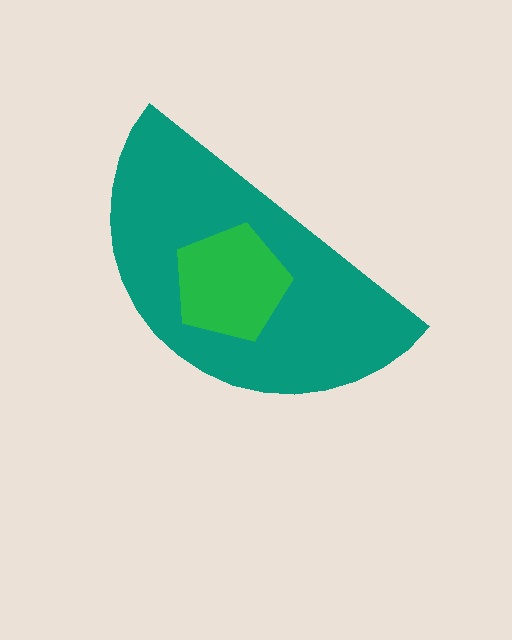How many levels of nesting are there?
2.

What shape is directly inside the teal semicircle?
The green pentagon.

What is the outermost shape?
The teal semicircle.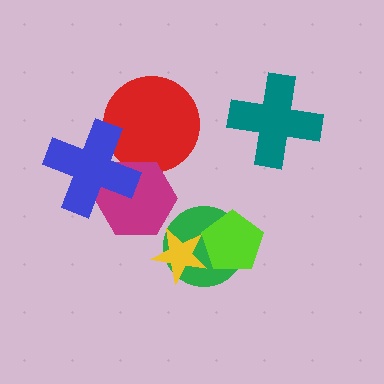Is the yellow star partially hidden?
Yes, it is partially covered by another shape.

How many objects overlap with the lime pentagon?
2 objects overlap with the lime pentagon.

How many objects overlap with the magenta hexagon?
2 objects overlap with the magenta hexagon.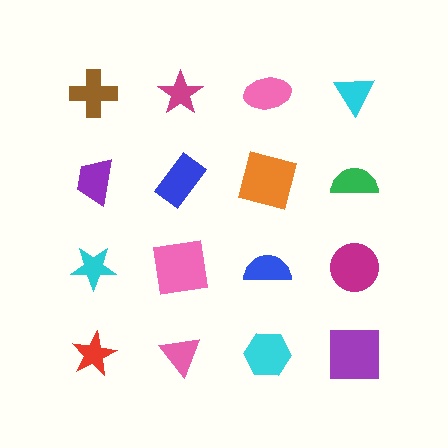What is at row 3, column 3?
A blue semicircle.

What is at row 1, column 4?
A cyan triangle.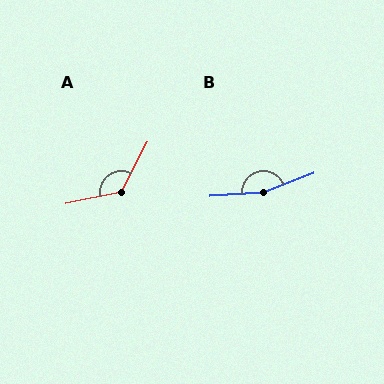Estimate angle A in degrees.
Approximately 130 degrees.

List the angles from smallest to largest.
A (130°), B (162°).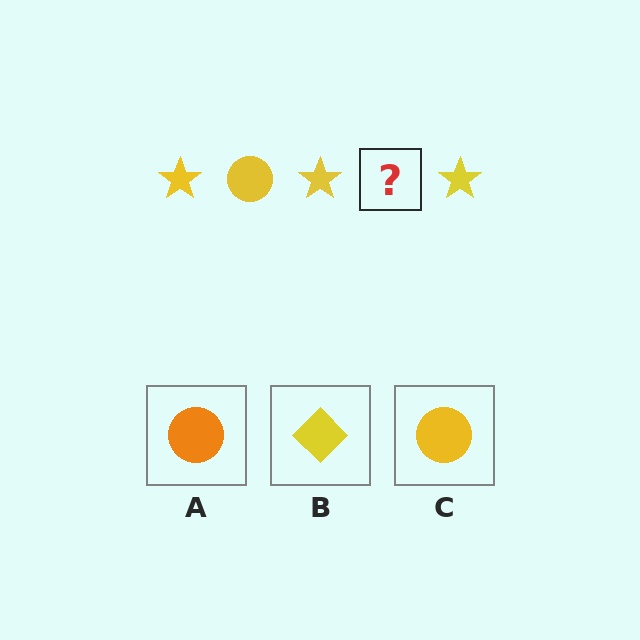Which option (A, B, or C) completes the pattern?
C.